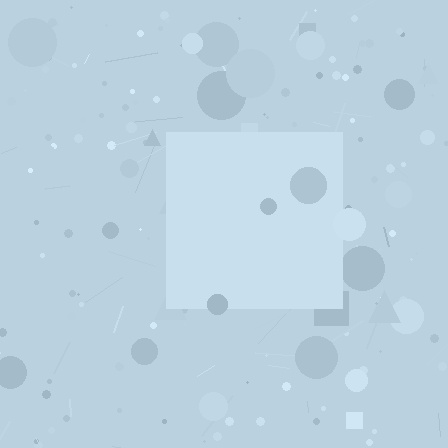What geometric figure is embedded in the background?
A square is embedded in the background.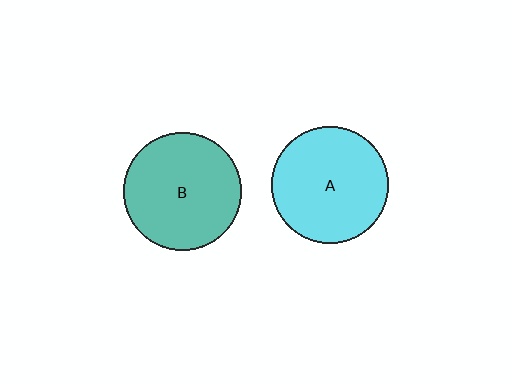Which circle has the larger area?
Circle B (teal).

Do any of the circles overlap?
No, none of the circles overlap.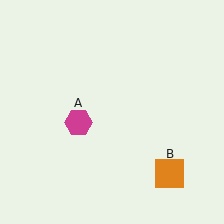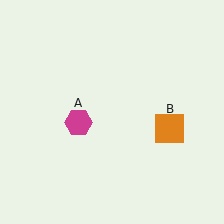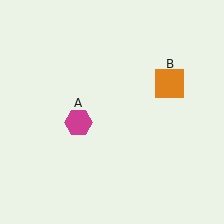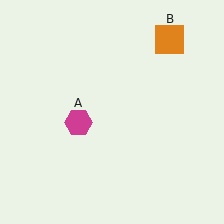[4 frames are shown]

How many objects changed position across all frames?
1 object changed position: orange square (object B).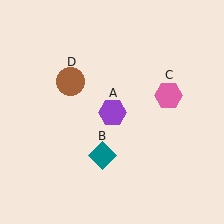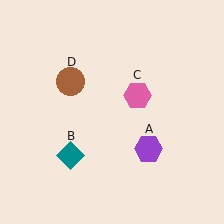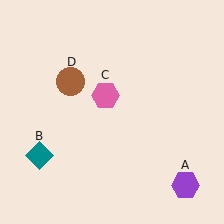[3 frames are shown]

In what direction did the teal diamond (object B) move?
The teal diamond (object B) moved left.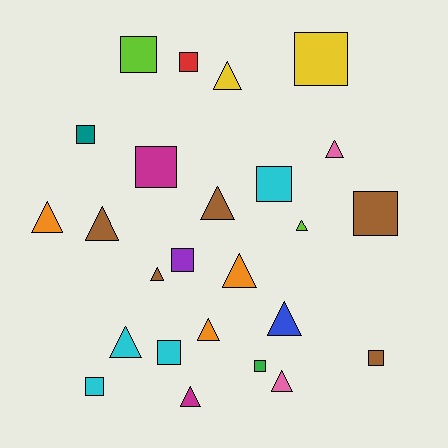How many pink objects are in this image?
There are 2 pink objects.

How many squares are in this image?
There are 12 squares.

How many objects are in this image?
There are 25 objects.